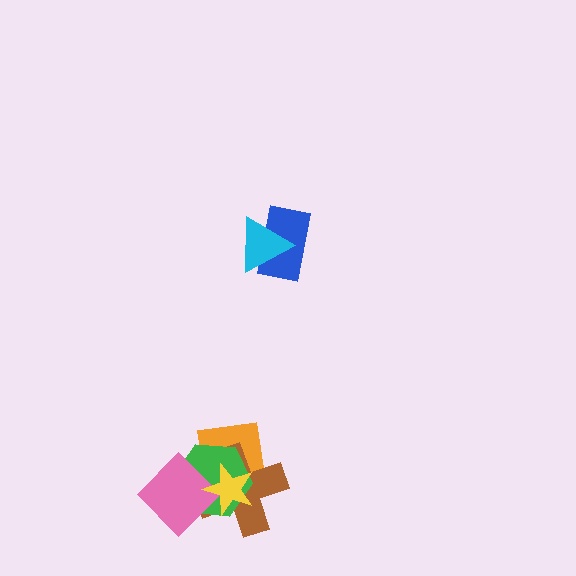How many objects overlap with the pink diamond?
4 objects overlap with the pink diamond.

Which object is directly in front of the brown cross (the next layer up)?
The green hexagon is directly in front of the brown cross.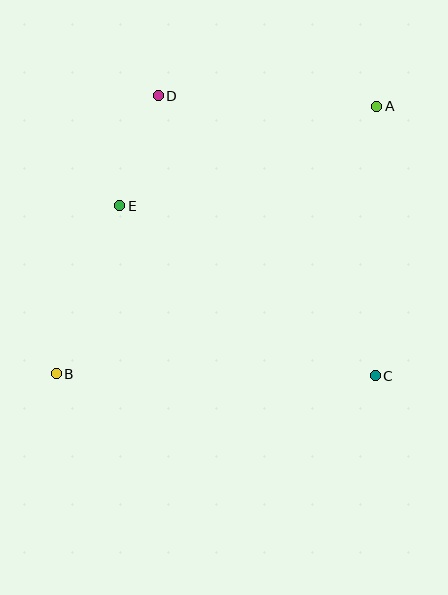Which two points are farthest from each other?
Points A and B are farthest from each other.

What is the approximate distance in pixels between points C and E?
The distance between C and E is approximately 307 pixels.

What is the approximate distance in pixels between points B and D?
The distance between B and D is approximately 296 pixels.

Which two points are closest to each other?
Points D and E are closest to each other.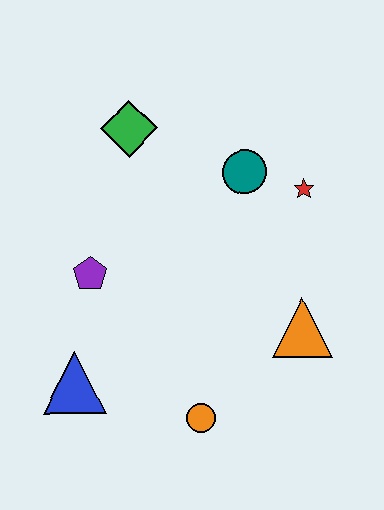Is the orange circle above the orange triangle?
No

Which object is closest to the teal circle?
The red star is closest to the teal circle.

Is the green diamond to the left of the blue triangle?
No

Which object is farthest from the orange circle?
The green diamond is farthest from the orange circle.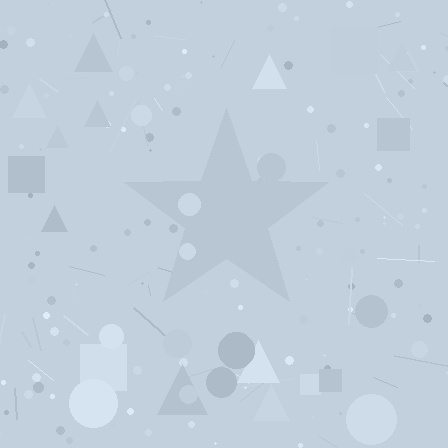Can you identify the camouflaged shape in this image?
The camouflaged shape is a star.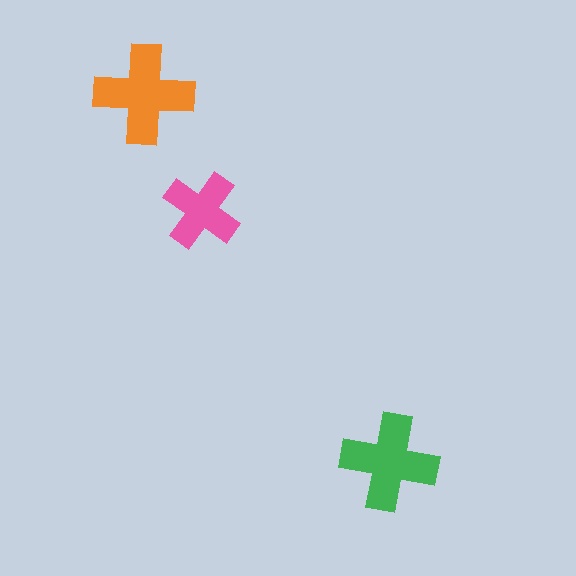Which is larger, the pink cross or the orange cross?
The orange one.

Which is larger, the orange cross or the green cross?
The orange one.